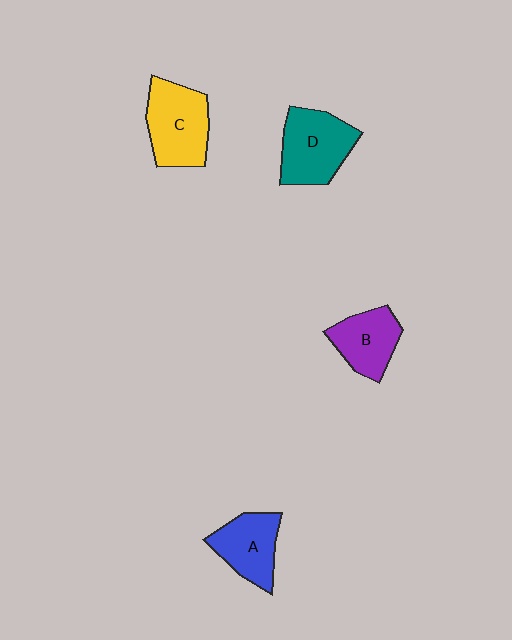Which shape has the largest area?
Shape C (yellow).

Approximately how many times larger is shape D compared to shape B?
Approximately 1.3 times.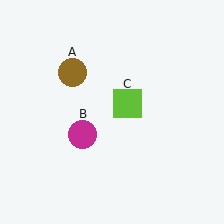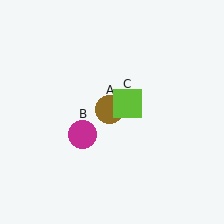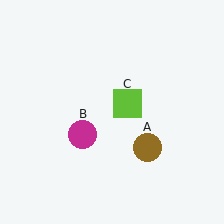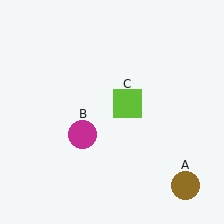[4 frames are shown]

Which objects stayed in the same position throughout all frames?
Magenta circle (object B) and lime square (object C) remained stationary.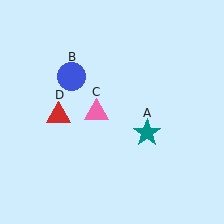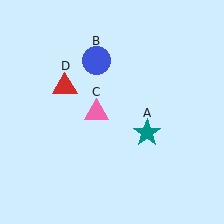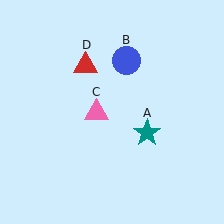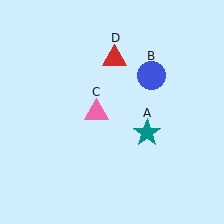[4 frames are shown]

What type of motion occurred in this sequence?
The blue circle (object B), red triangle (object D) rotated clockwise around the center of the scene.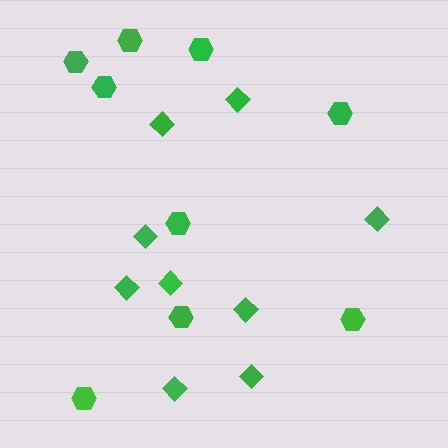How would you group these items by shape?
There are 2 groups: one group of hexagons (9) and one group of diamonds (9).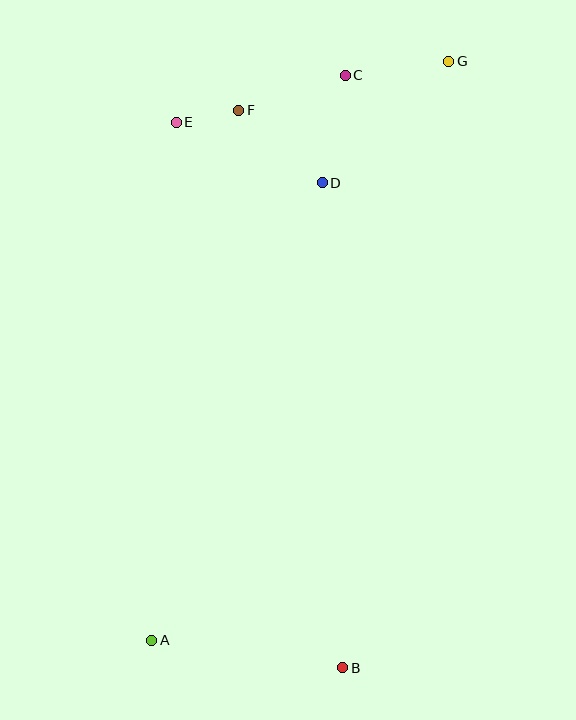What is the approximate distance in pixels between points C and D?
The distance between C and D is approximately 110 pixels.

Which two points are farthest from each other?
Points A and G are farthest from each other.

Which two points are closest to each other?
Points E and F are closest to each other.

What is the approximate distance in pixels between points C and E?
The distance between C and E is approximately 175 pixels.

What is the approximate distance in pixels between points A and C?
The distance between A and C is approximately 598 pixels.